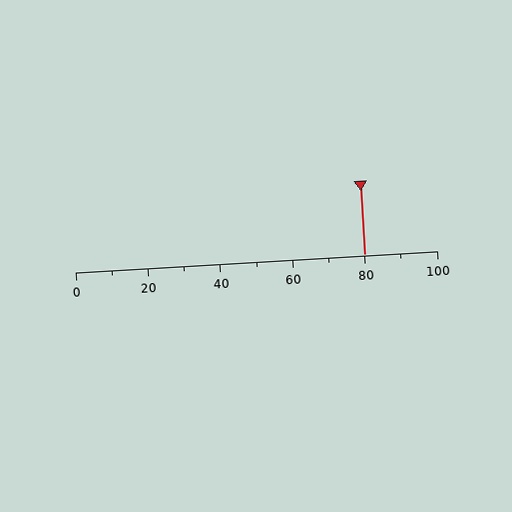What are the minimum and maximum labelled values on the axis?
The axis runs from 0 to 100.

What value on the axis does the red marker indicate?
The marker indicates approximately 80.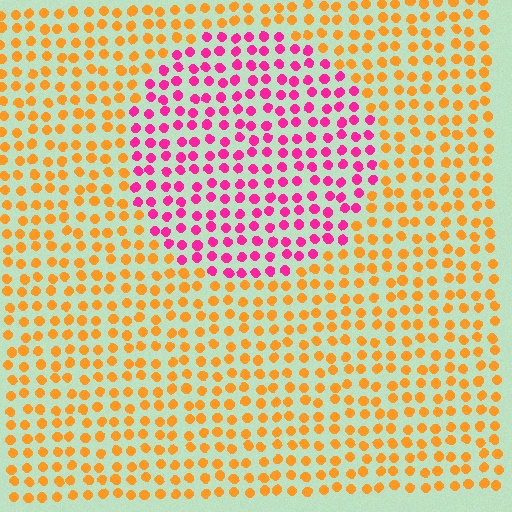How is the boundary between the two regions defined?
The boundary is defined purely by a slight shift in hue (about 67 degrees). Spacing, size, and orientation are identical on both sides.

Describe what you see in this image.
The image is filled with small orange elements in a uniform arrangement. A circle-shaped region is visible where the elements are tinted to a slightly different hue, forming a subtle color boundary.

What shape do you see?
I see a circle.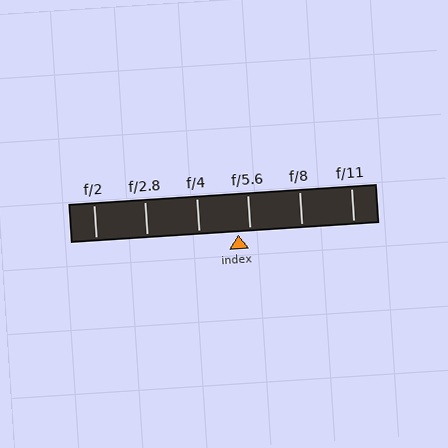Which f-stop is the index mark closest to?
The index mark is closest to f/5.6.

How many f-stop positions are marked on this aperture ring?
There are 6 f-stop positions marked.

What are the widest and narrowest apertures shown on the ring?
The widest aperture shown is f/2 and the narrowest is f/11.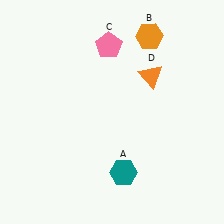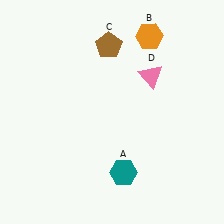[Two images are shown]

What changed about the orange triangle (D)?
In Image 1, D is orange. In Image 2, it changed to pink.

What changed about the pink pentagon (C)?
In Image 1, C is pink. In Image 2, it changed to brown.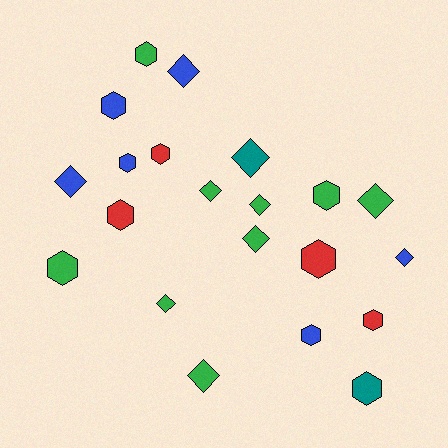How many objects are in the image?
There are 21 objects.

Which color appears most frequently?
Green, with 9 objects.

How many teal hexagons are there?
There is 1 teal hexagon.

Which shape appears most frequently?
Hexagon, with 11 objects.